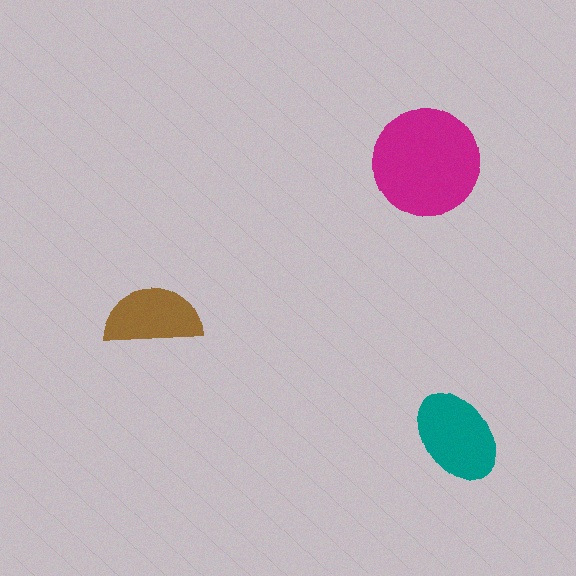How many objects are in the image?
There are 3 objects in the image.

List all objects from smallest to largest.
The brown semicircle, the teal ellipse, the magenta circle.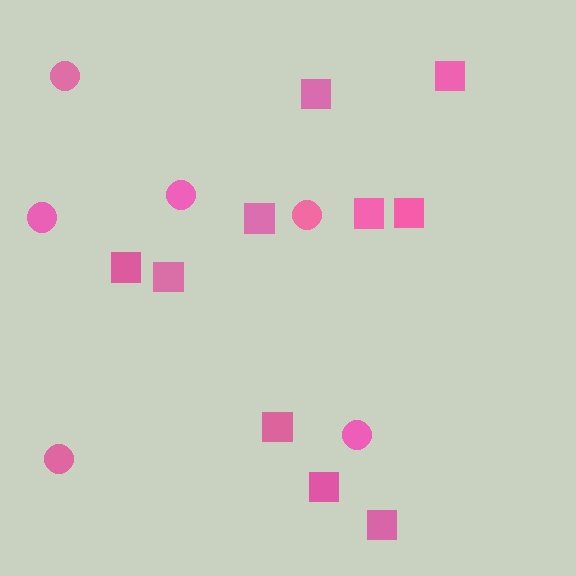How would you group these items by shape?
There are 2 groups: one group of circles (6) and one group of squares (10).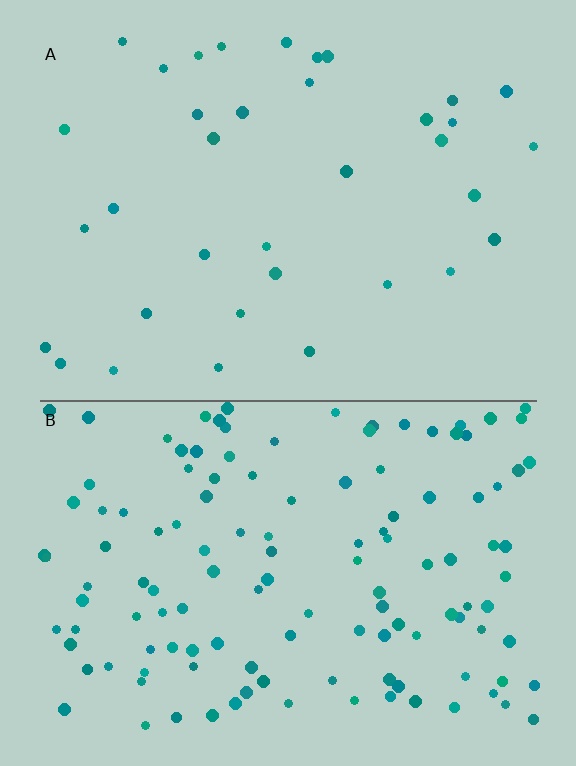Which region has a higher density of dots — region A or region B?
B (the bottom).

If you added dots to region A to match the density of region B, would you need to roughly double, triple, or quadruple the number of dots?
Approximately quadruple.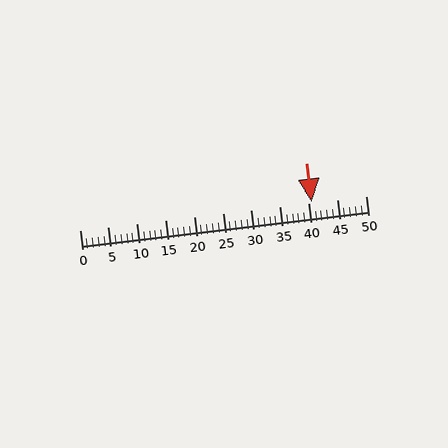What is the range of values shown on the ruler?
The ruler shows values from 0 to 50.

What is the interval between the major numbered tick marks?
The major tick marks are spaced 5 units apart.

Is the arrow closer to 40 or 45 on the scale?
The arrow is closer to 40.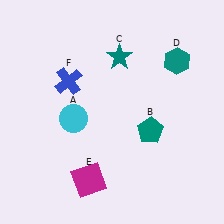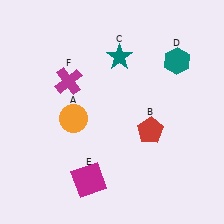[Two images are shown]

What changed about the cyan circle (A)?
In Image 1, A is cyan. In Image 2, it changed to orange.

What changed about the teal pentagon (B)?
In Image 1, B is teal. In Image 2, it changed to red.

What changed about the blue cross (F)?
In Image 1, F is blue. In Image 2, it changed to magenta.